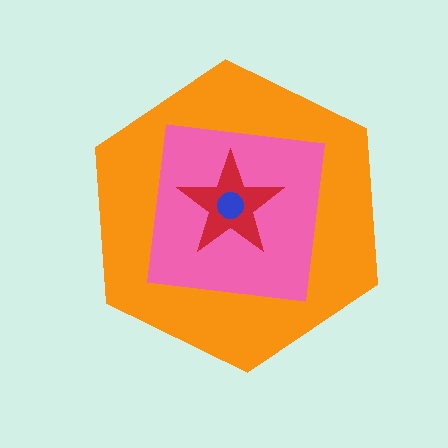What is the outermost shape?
The orange hexagon.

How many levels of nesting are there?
4.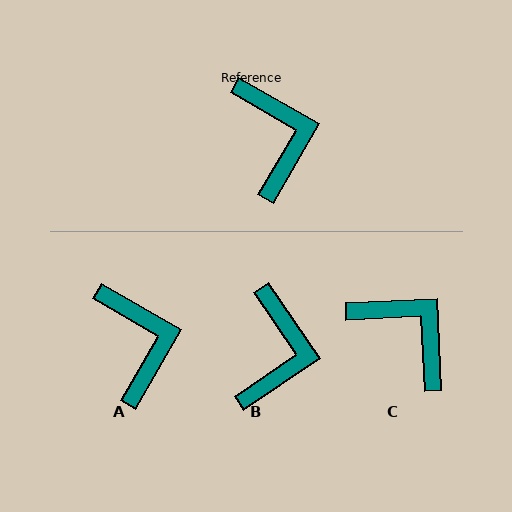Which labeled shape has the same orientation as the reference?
A.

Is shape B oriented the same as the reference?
No, it is off by about 26 degrees.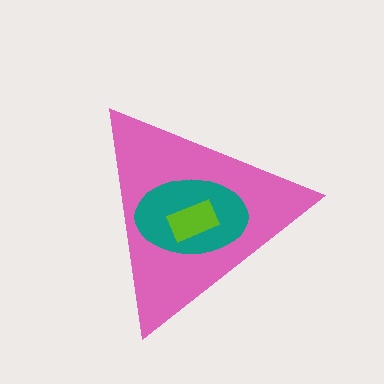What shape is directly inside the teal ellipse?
The lime rectangle.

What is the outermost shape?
The pink triangle.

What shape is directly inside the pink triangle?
The teal ellipse.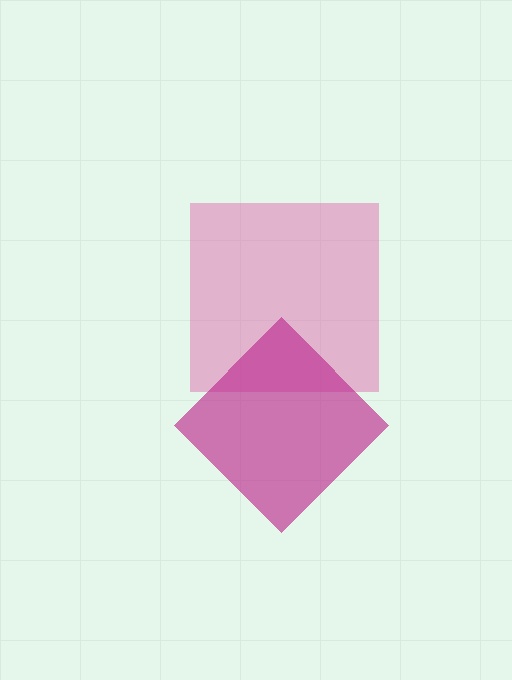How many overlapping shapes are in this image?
There are 2 overlapping shapes in the image.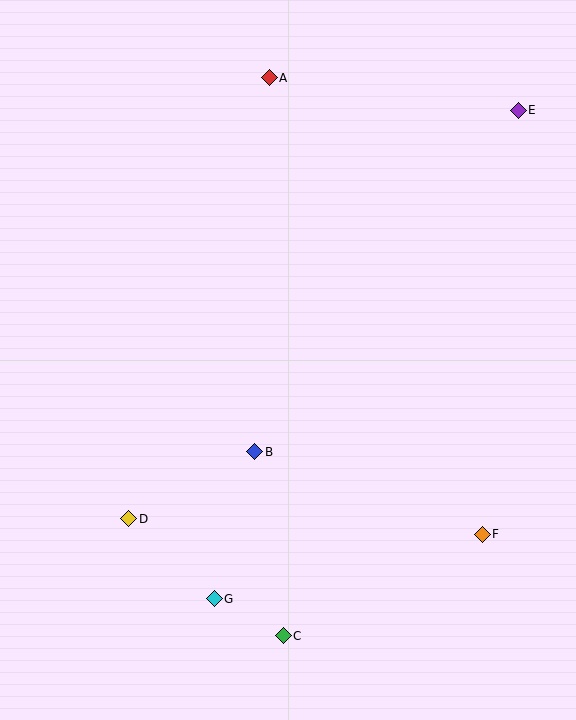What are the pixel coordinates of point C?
Point C is at (283, 636).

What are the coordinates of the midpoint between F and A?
The midpoint between F and A is at (376, 306).